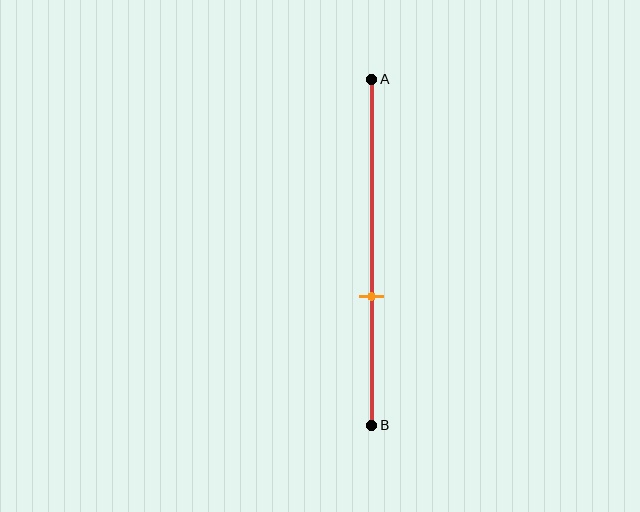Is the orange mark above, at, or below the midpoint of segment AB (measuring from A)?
The orange mark is below the midpoint of segment AB.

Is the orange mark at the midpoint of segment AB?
No, the mark is at about 65% from A, not at the 50% midpoint.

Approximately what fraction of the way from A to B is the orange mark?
The orange mark is approximately 65% of the way from A to B.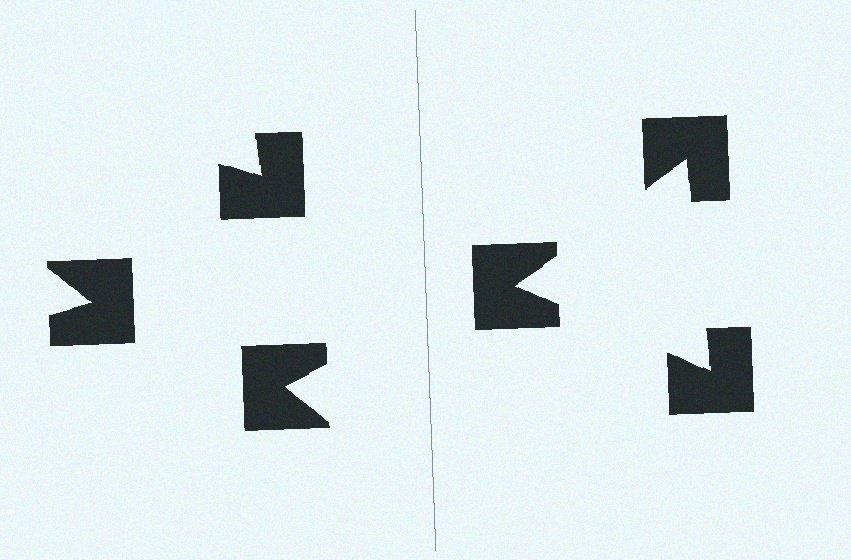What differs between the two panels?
The notched squares are positioned identically on both sides; only the wedge orientations differ. On the right they align to a triangle; on the left they are misaligned.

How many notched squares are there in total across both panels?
6 — 3 on each side.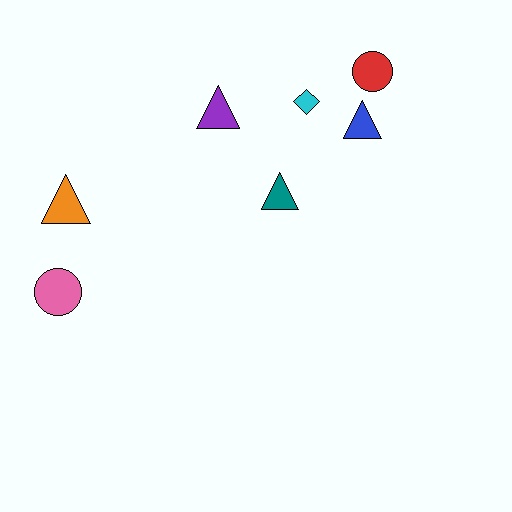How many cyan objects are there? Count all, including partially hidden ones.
There is 1 cyan object.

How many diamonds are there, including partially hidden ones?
There is 1 diamond.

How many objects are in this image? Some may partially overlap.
There are 7 objects.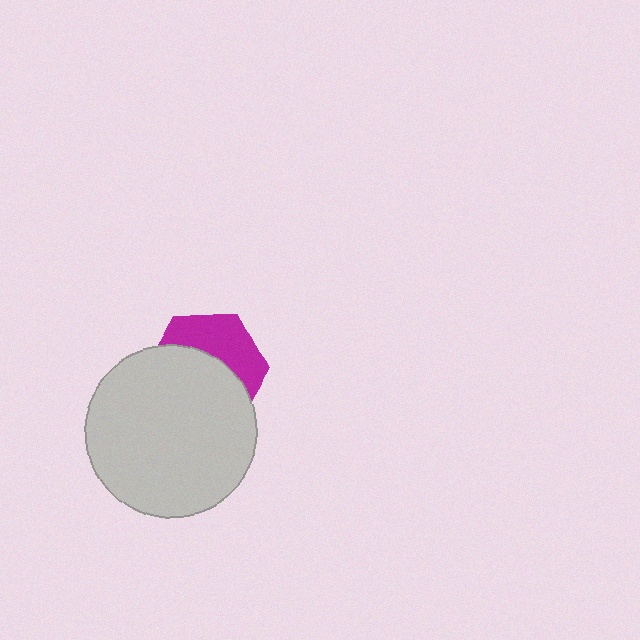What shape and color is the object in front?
The object in front is a light gray circle.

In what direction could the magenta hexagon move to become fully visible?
The magenta hexagon could move up. That would shift it out from behind the light gray circle entirely.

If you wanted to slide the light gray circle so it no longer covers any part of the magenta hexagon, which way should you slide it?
Slide it down — that is the most direct way to separate the two shapes.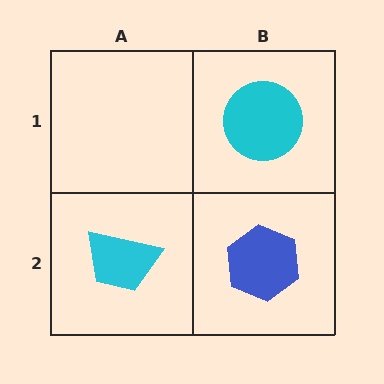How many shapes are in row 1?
1 shape.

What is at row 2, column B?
A blue hexagon.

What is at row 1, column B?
A cyan circle.